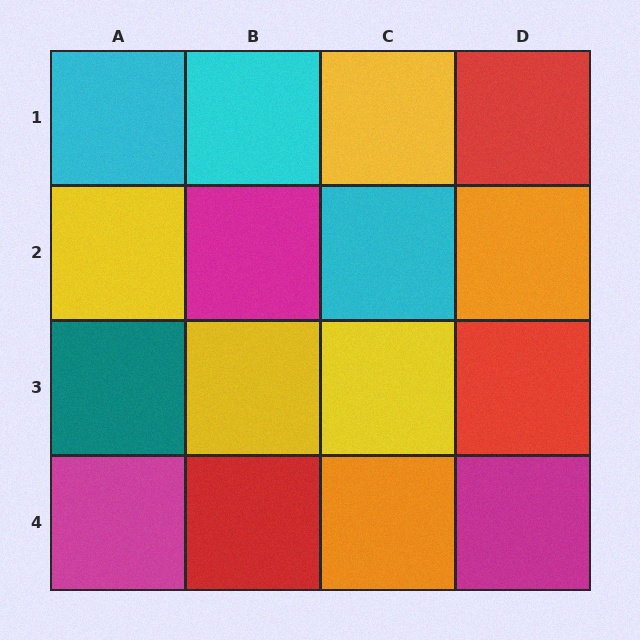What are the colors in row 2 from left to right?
Yellow, magenta, cyan, orange.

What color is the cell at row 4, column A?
Magenta.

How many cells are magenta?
3 cells are magenta.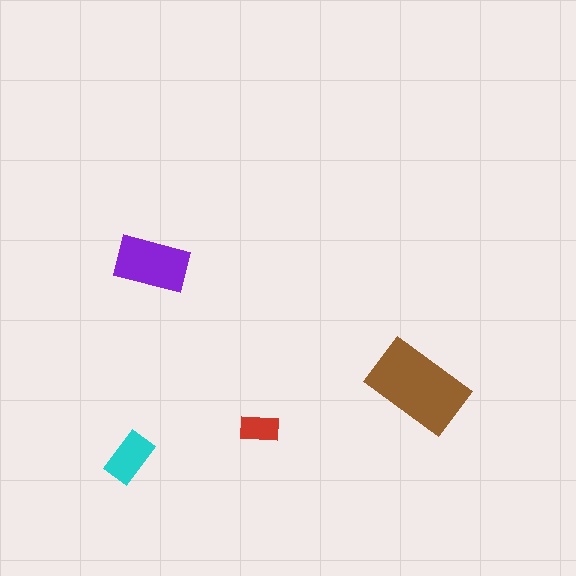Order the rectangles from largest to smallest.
the brown one, the purple one, the cyan one, the red one.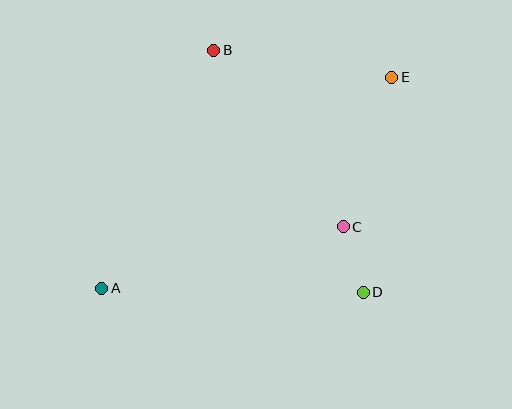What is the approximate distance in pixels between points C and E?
The distance between C and E is approximately 157 pixels.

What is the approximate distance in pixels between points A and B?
The distance between A and B is approximately 263 pixels.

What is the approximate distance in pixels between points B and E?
The distance between B and E is approximately 180 pixels.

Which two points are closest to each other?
Points C and D are closest to each other.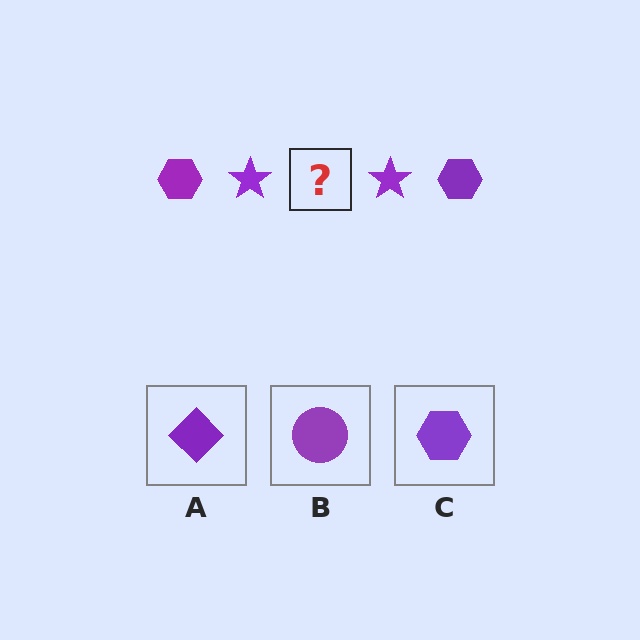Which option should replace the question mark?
Option C.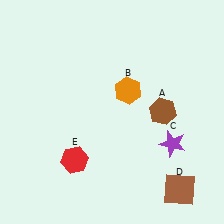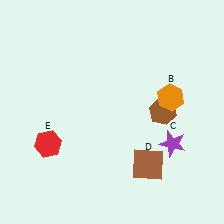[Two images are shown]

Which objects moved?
The objects that moved are: the orange hexagon (B), the brown square (D), the red hexagon (E).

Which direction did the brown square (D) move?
The brown square (D) moved left.